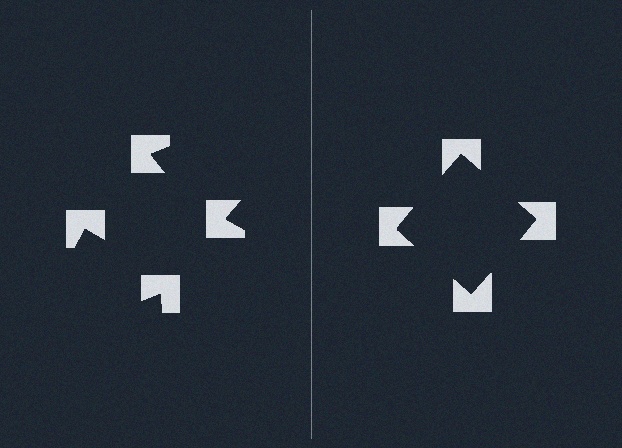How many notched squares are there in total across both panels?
8 — 4 on each side.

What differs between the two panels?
The notched squares are positioned identically on both sides; only the wedge orientations differ. On the right they align to a square; on the left they are misaligned.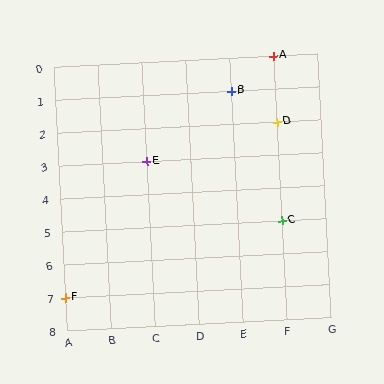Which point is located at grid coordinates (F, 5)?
Point C is at (F, 5).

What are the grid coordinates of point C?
Point C is at grid coordinates (F, 5).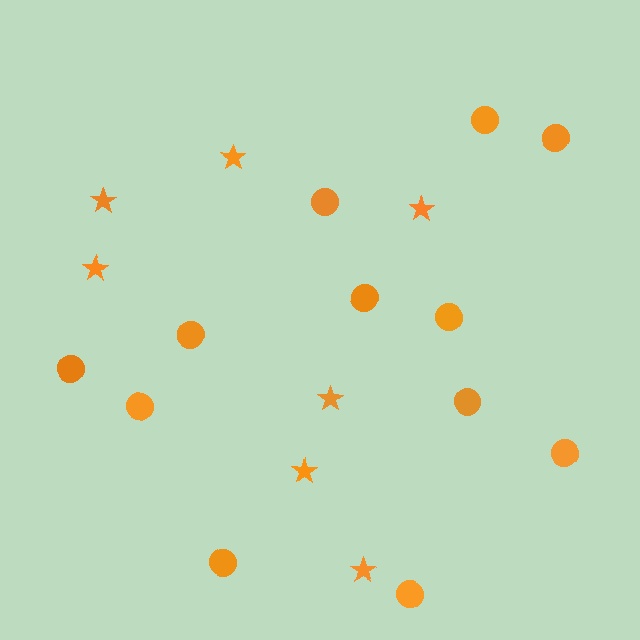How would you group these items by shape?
There are 2 groups: one group of stars (7) and one group of circles (12).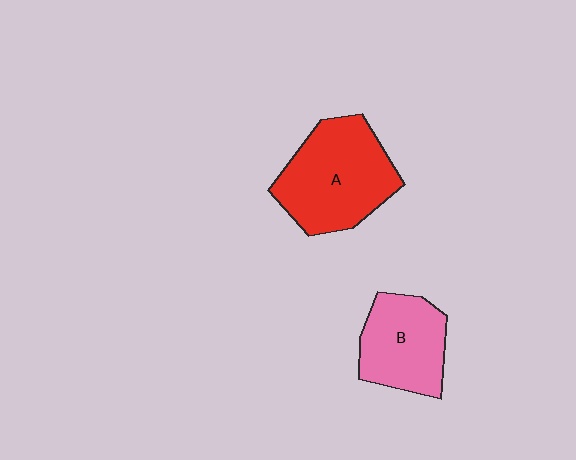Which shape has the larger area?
Shape A (red).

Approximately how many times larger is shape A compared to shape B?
Approximately 1.4 times.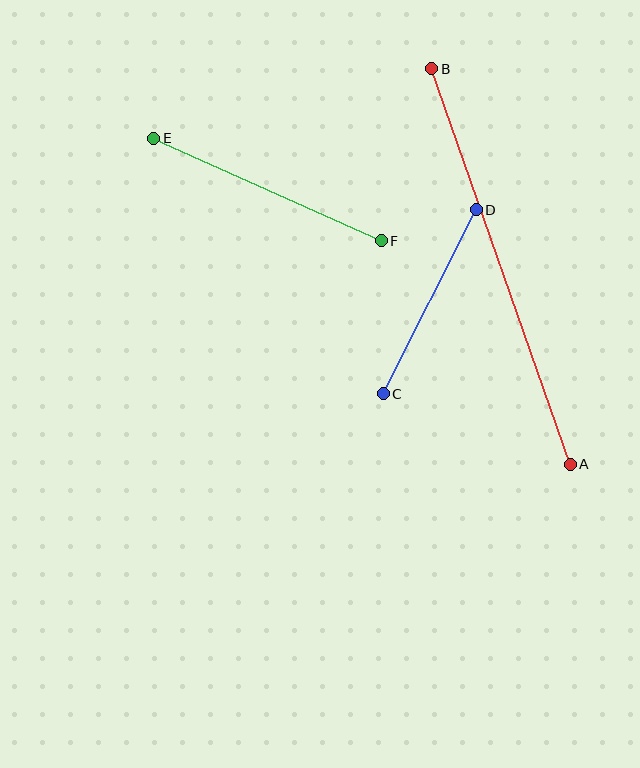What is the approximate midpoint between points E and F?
The midpoint is at approximately (268, 190) pixels.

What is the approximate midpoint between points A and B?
The midpoint is at approximately (501, 266) pixels.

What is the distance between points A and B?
The distance is approximately 419 pixels.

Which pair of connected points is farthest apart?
Points A and B are farthest apart.